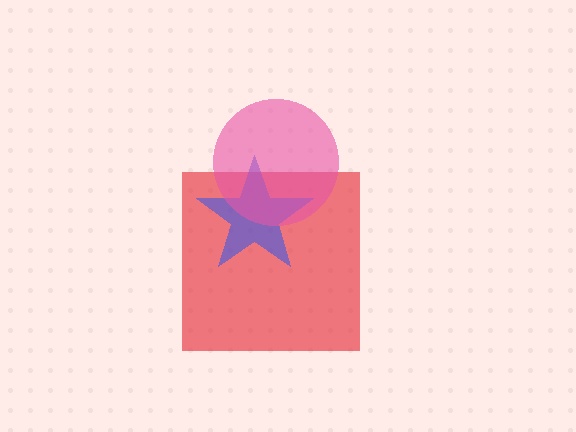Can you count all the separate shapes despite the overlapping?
Yes, there are 3 separate shapes.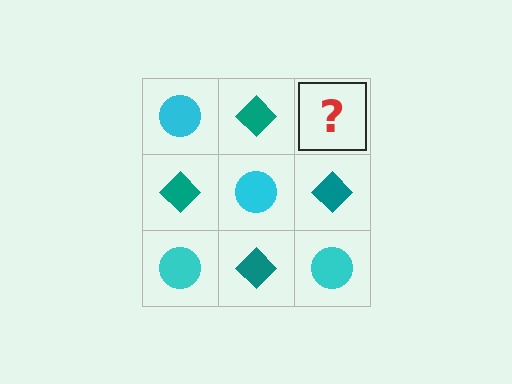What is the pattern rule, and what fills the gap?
The rule is that it alternates cyan circle and teal diamond in a checkerboard pattern. The gap should be filled with a cyan circle.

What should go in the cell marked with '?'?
The missing cell should contain a cyan circle.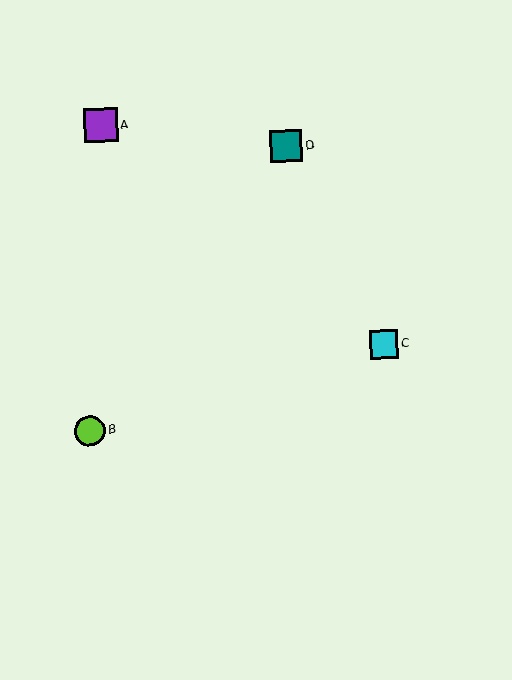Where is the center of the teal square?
The center of the teal square is at (286, 146).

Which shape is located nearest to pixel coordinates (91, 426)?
The lime circle (labeled B) at (90, 431) is nearest to that location.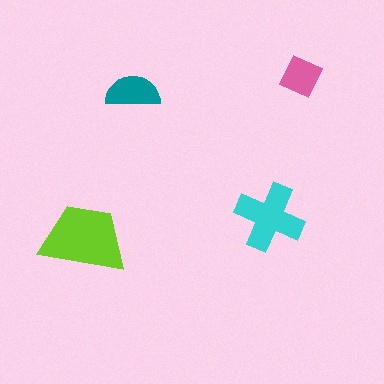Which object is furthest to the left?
The lime trapezoid is leftmost.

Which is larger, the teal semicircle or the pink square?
The teal semicircle.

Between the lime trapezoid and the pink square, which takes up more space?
The lime trapezoid.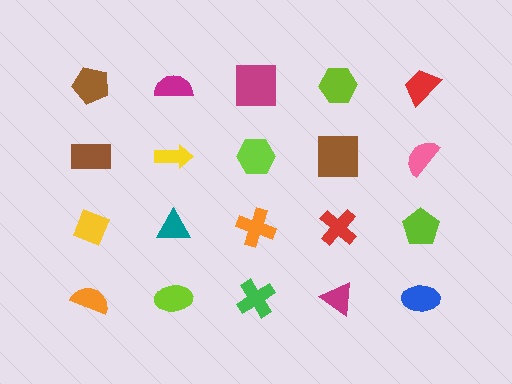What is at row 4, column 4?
A magenta triangle.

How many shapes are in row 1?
5 shapes.